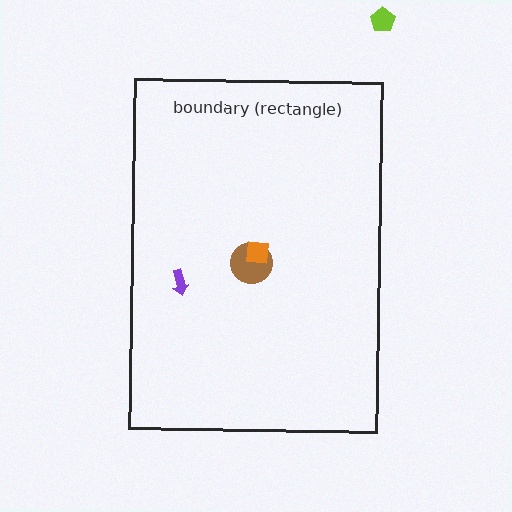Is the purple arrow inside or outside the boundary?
Inside.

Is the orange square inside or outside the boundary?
Inside.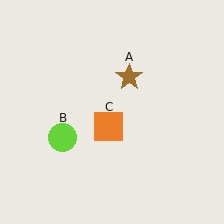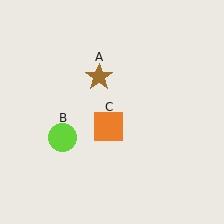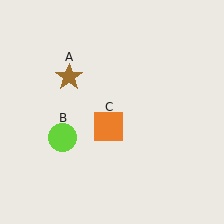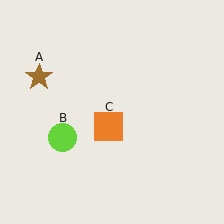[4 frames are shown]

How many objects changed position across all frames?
1 object changed position: brown star (object A).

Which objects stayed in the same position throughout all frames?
Lime circle (object B) and orange square (object C) remained stationary.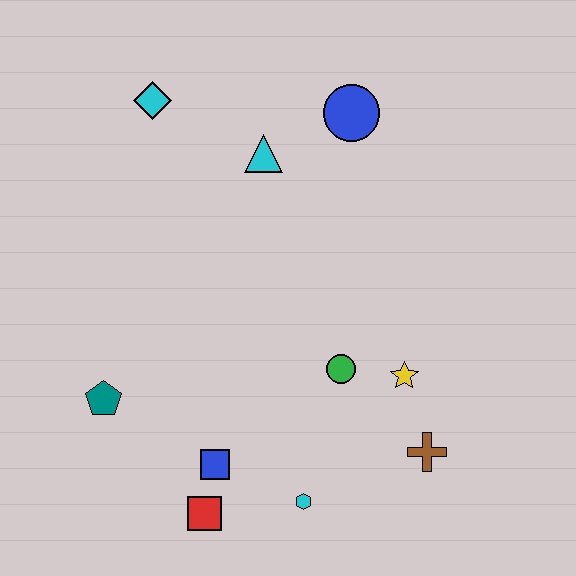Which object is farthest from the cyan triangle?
The red square is farthest from the cyan triangle.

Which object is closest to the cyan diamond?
The cyan triangle is closest to the cyan diamond.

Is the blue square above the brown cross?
No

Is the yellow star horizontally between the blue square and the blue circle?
No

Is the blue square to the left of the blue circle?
Yes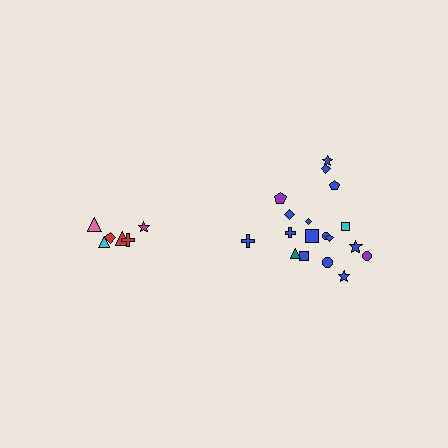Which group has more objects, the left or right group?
The right group.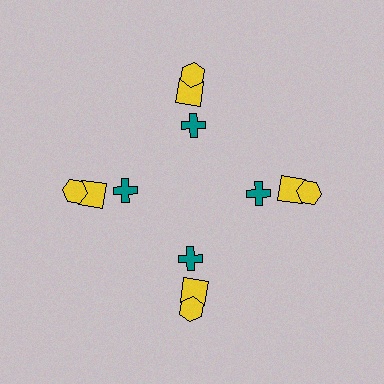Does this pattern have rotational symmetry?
Yes, this pattern has 4-fold rotational symmetry. It looks the same after rotating 90 degrees around the center.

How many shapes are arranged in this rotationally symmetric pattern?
There are 12 shapes, arranged in 4 groups of 3.